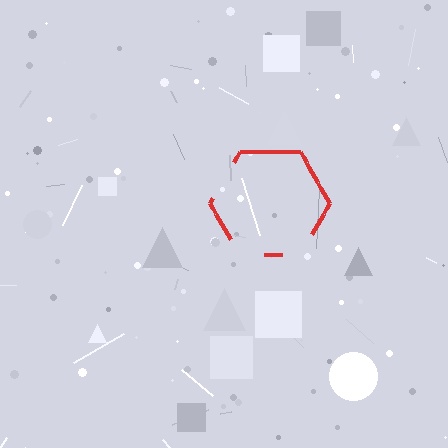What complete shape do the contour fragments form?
The contour fragments form a hexagon.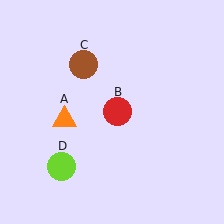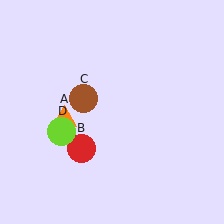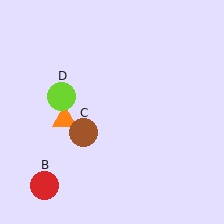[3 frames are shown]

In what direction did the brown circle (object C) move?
The brown circle (object C) moved down.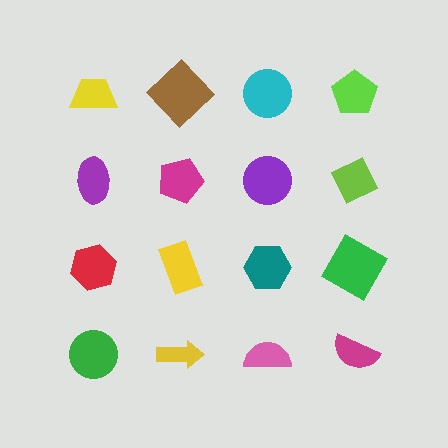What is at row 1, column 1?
A yellow trapezoid.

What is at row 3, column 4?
A green square.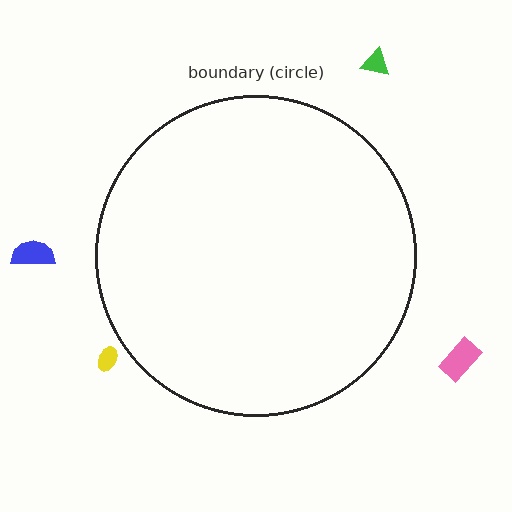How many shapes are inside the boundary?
0 inside, 4 outside.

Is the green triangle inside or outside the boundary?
Outside.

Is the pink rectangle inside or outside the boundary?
Outside.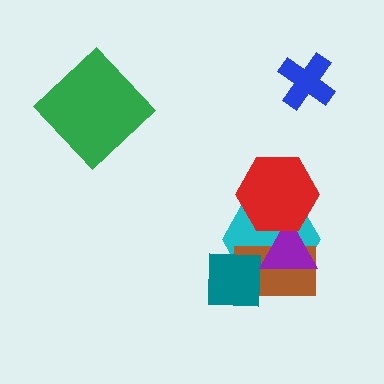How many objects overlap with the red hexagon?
2 objects overlap with the red hexagon.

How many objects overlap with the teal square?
3 objects overlap with the teal square.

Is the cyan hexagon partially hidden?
Yes, it is partially covered by another shape.